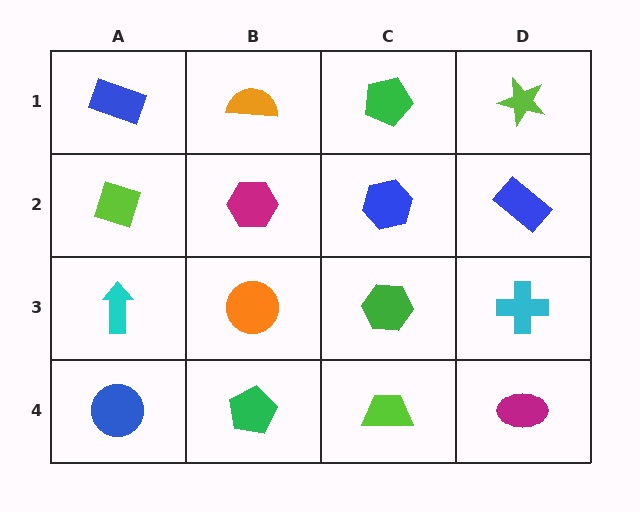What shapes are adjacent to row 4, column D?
A cyan cross (row 3, column D), a lime trapezoid (row 4, column C).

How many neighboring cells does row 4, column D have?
2.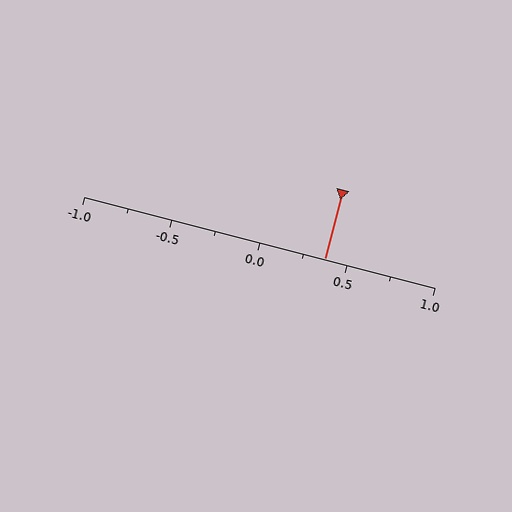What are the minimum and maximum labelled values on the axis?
The axis runs from -1.0 to 1.0.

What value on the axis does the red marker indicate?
The marker indicates approximately 0.38.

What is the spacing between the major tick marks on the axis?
The major ticks are spaced 0.5 apart.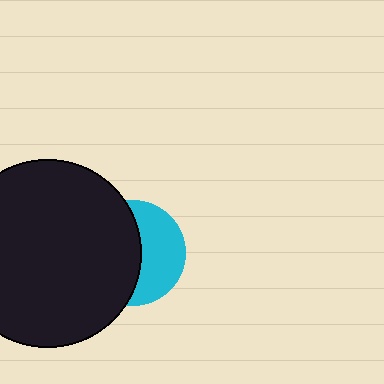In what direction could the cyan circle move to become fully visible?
The cyan circle could move right. That would shift it out from behind the black circle entirely.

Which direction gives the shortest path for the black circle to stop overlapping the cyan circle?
Moving left gives the shortest separation.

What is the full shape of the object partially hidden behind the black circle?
The partially hidden object is a cyan circle.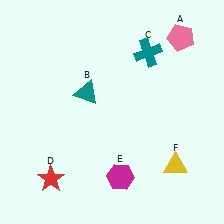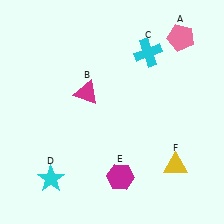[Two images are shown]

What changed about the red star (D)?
In Image 1, D is red. In Image 2, it changed to cyan.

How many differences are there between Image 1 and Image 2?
There are 3 differences between the two images.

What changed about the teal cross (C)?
In Image 1, C is teal. In Image 2, it changed to cyan.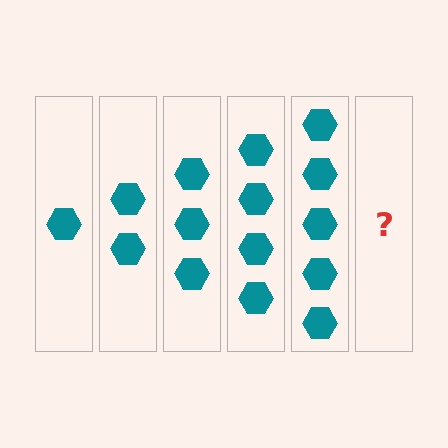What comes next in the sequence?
The next element should be 6 hexagons.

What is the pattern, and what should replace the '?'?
The pattern is that each step adds one more hexagon. The '?' should be 6 hexagons.